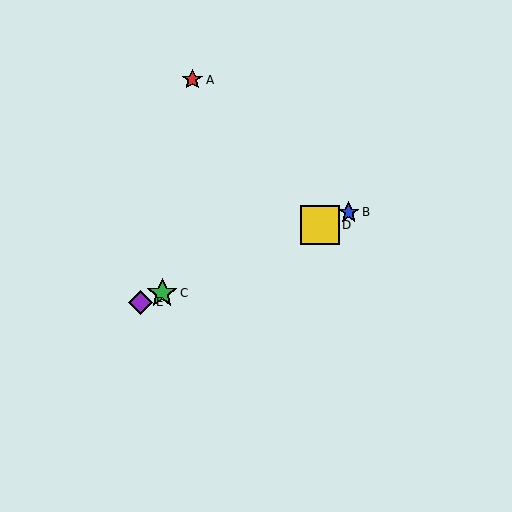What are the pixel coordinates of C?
Object C is at (162, 293).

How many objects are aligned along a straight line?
4 objects (B, C, D, E) are aligned along a straight line.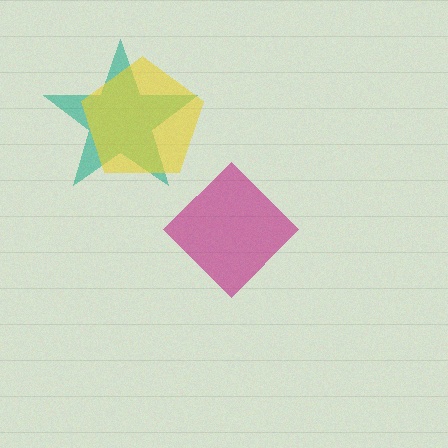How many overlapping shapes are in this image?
There are 3 overlapping shapes in the image.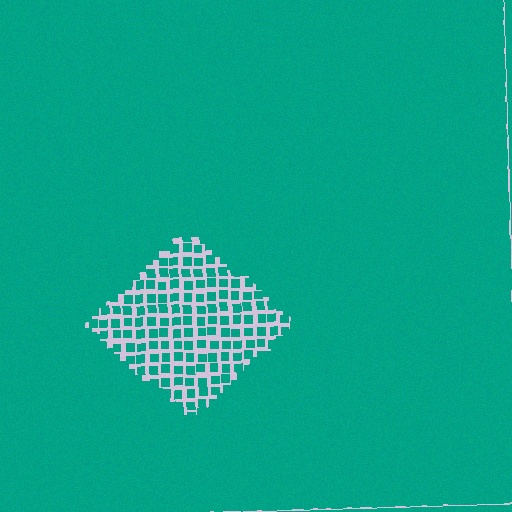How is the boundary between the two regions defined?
The boundary is defined by a change in element density (approximately 3.1x ratio). All elements are the same color, size, and shape.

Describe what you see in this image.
The image contains small teal elements arranged at two different densities. A diamond-shaped region is visible where the elements are less densely packed than the surrounding area.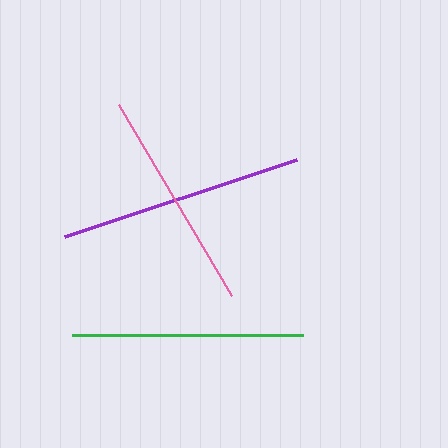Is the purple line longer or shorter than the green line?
The purple line is longer than the green line.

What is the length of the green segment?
The green segment is approximately 230 pixels long.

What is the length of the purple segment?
The purple segment is approximately 244 pixels long.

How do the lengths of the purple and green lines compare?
The purple and green lines are approximately the same length.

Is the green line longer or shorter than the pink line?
The green line is longer than the pink line.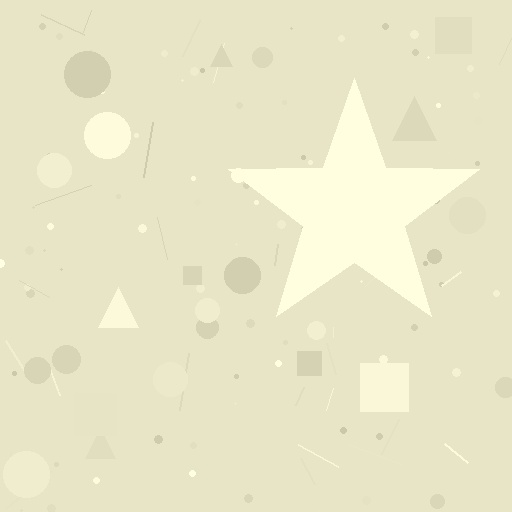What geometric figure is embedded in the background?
A star is embedded in the background.